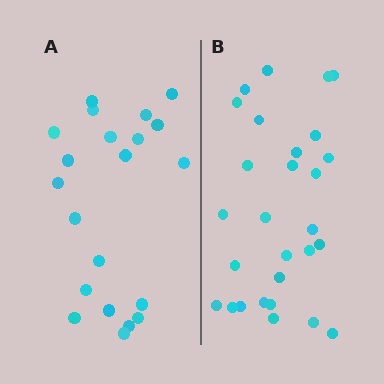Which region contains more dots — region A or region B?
Region B (the right region) has more dots.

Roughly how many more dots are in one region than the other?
Region B has roughly 8 or so more dots than region A.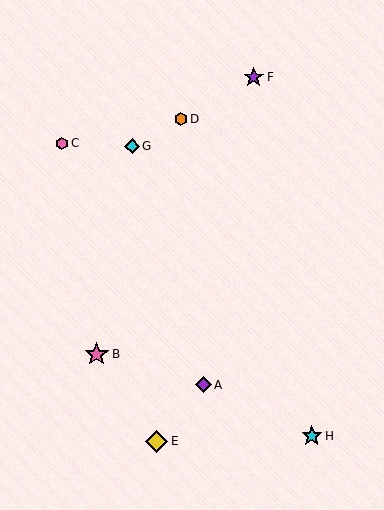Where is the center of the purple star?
The center of the purple star is at (254, 77).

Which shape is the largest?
The pink star (labeled B) is the largest.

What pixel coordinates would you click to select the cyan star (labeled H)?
Click at (312, 436) to select the cyan star H.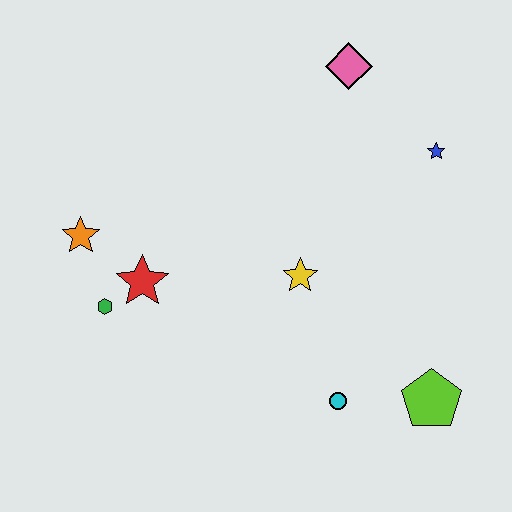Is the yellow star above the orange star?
No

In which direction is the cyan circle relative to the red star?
The cyan circle is to the right of the red star.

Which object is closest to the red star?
The green hexagon is closest to the red star.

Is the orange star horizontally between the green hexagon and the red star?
No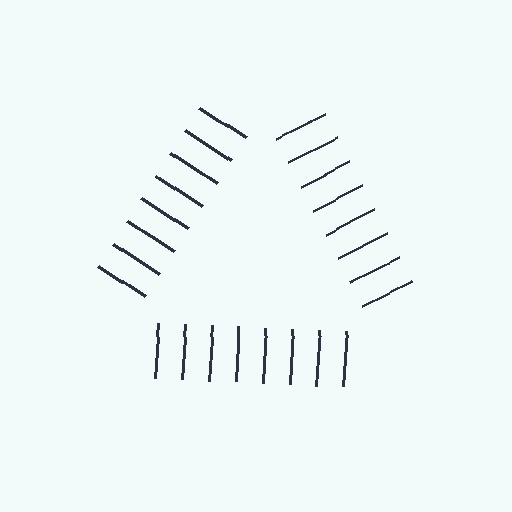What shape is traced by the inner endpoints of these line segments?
An illusory triangle — the line segments terminate on its edges but no continuous stroke is drawn.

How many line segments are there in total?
24 — 8 along each of the 3 edges.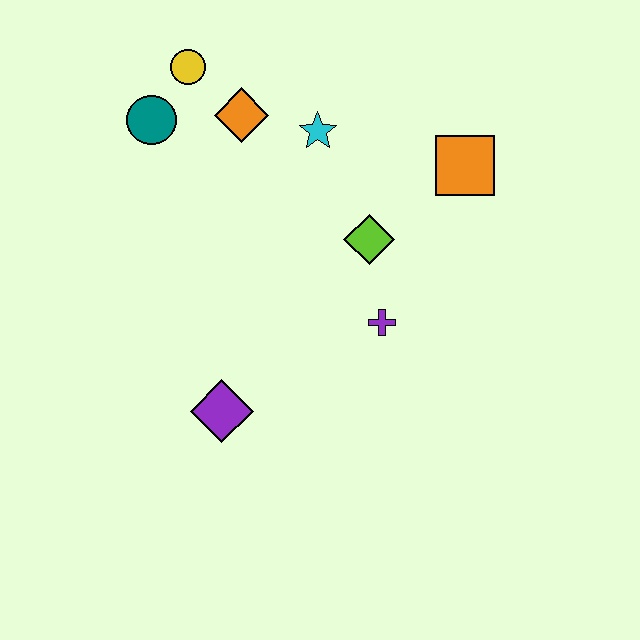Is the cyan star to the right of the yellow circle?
Yes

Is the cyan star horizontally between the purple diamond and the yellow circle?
No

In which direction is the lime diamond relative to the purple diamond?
The lime diamond is above the purple diamond.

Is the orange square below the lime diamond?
No